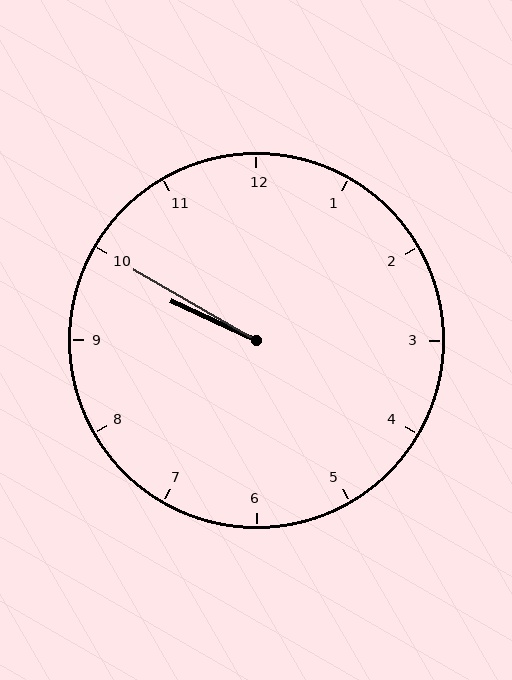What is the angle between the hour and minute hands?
Approximately 5 degrees.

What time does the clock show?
9:50.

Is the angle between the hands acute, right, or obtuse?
It is acute.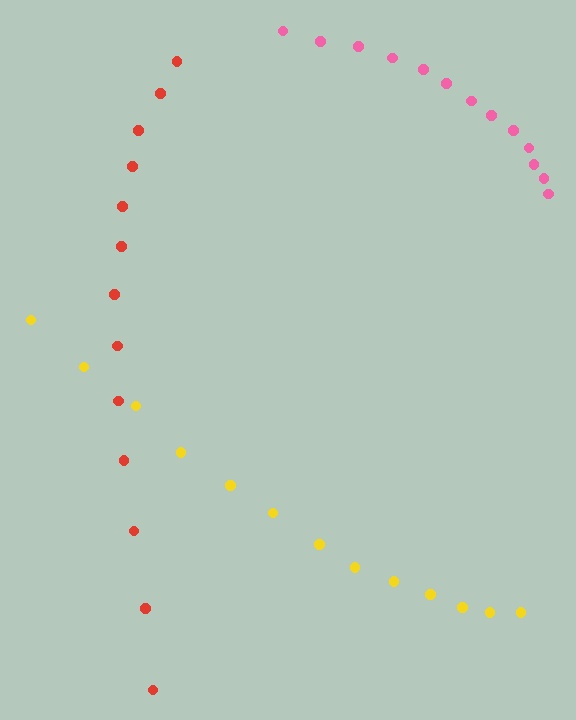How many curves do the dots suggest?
There are 3 distinct paths.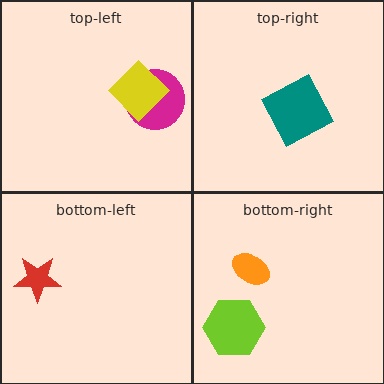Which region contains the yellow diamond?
The top-left region.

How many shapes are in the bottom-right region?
2.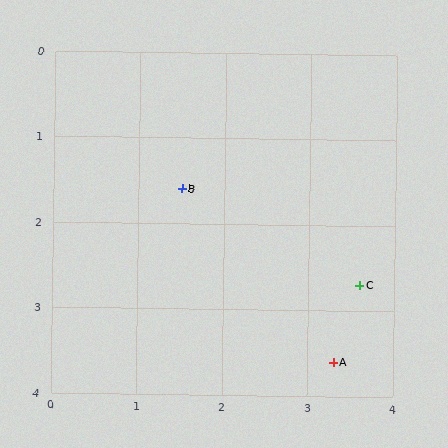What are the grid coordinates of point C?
Point C is at approximately (3.6, 2.7).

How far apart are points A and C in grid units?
Points A and C are about 0.9 grid units apart.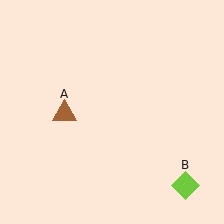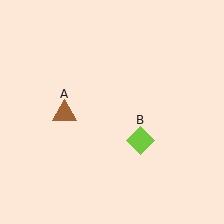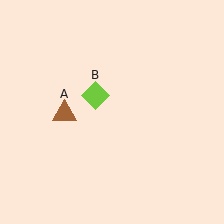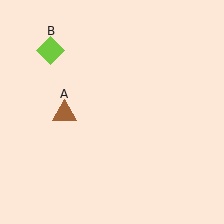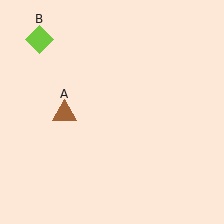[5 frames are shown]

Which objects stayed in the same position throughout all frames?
Brown triangle (object A) remained stationary.